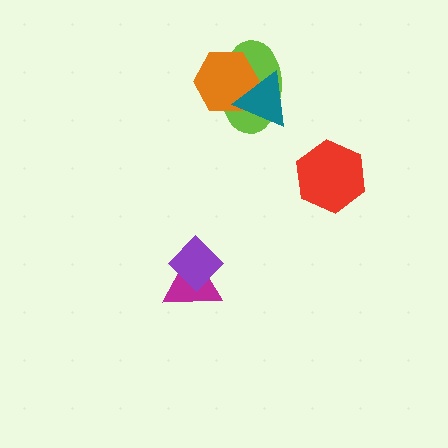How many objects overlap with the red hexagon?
0 objects overlap with the red hexagon.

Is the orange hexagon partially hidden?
Yes, it is partially covered by another shape.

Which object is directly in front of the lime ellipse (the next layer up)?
The orange hexagon is directly in front of the lime ellipse.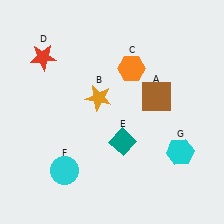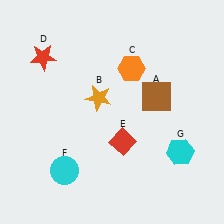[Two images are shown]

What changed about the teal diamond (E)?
In Image 1, E is teal. In Image 2, it changed to red.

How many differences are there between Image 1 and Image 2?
There is 1 difference between the two images.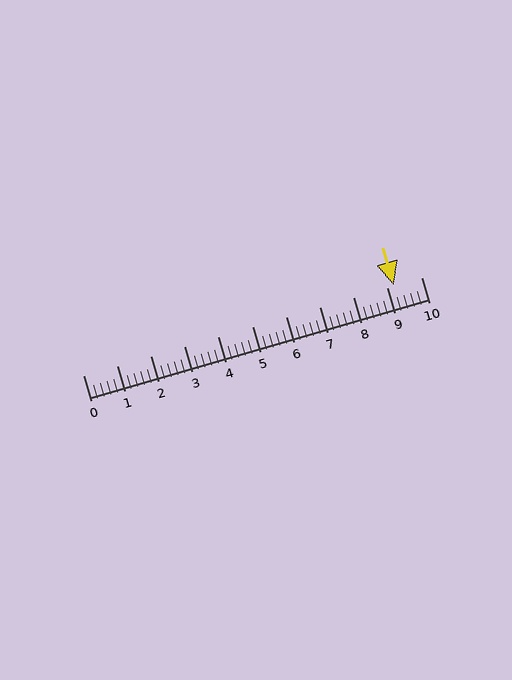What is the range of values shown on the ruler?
The ruler shows values from 0 to 10.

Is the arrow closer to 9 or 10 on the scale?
The arrow is closer to 9.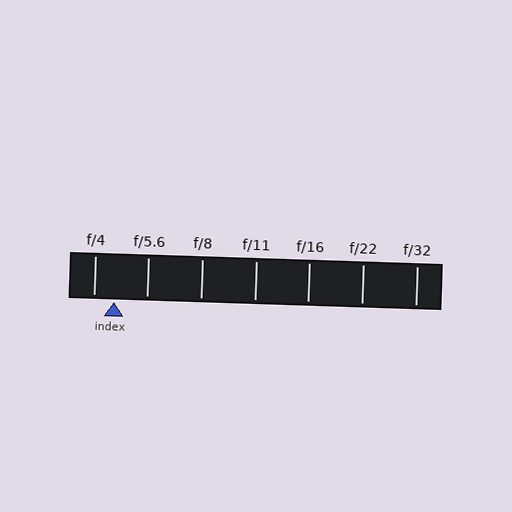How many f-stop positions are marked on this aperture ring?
There are 7 f-stop positions marked.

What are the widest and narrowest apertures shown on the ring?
The widest aperture shown is f/4 and the narrowest is f/32.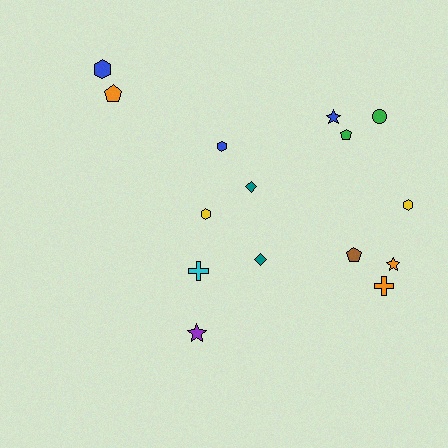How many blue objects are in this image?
There are 3 blue objects.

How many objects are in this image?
There are 15 objects.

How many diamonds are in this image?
There are 2 diamonds.